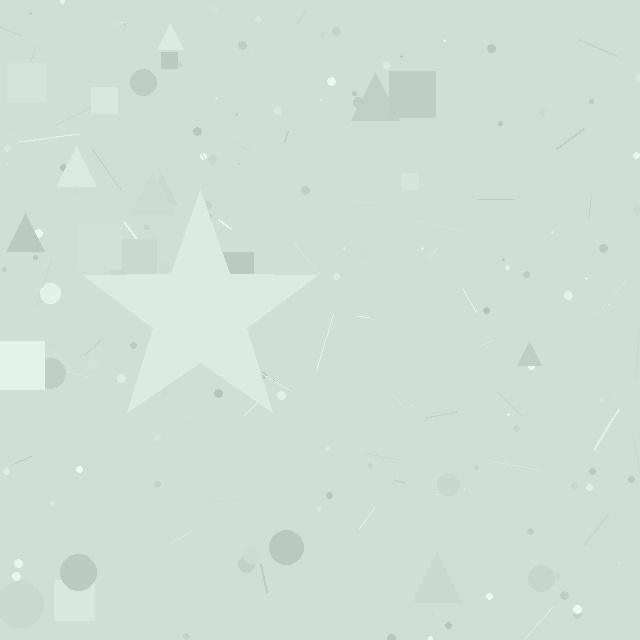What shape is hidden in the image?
A star is hidden in the image.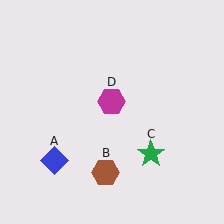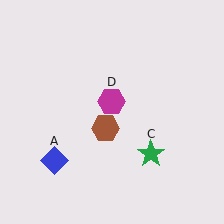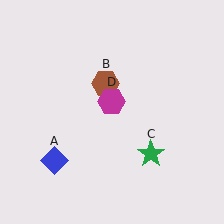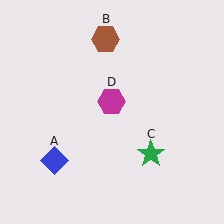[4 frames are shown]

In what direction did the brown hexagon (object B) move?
The brown hexagon (object B) moved up.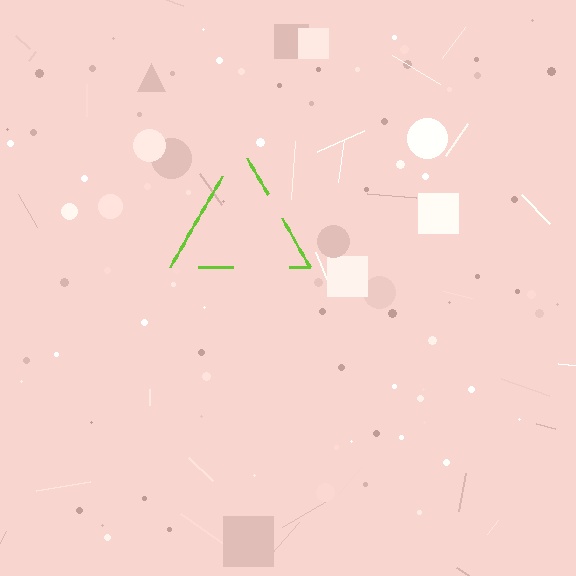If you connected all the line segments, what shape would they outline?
They would outline a triangle.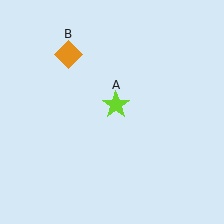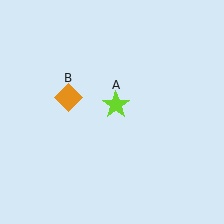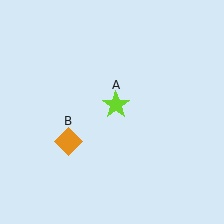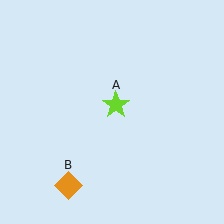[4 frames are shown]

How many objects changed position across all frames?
1 object changed position: orange diamond (object B).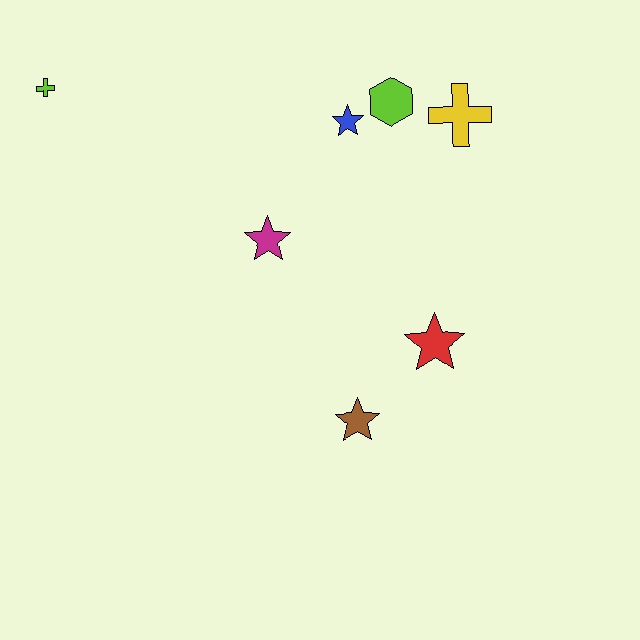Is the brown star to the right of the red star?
No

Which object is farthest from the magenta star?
The lime cross is farthest from the magenta star.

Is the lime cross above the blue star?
Yes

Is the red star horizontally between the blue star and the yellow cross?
Yes